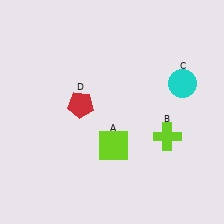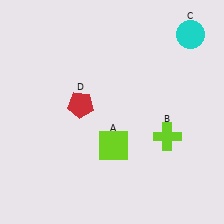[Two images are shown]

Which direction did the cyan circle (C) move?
The cyan circle (C) moved up.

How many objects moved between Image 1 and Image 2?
1 object moved between the two images.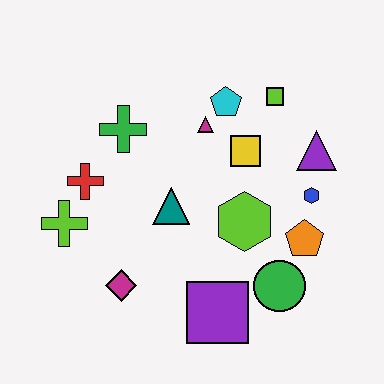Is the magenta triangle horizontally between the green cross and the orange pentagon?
Yes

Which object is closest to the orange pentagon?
The blue hexagon is closest to the orange pentagon.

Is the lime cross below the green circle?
No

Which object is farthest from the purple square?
The lime square is farthest from the purple square.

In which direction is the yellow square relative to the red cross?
The yellow square is to the right of the red cross.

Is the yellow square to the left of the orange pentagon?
Yes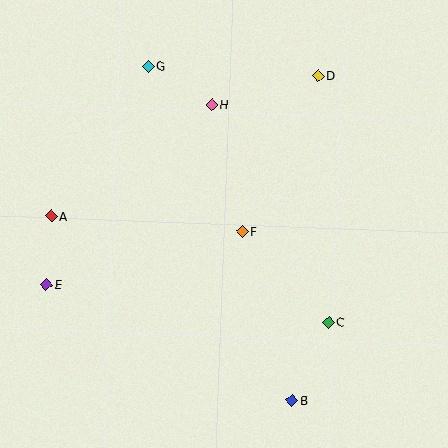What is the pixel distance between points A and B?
The distance between A and B is 303 pixels.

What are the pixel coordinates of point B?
Point B is at (292, 400).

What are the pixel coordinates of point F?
Point F is at (242, 231).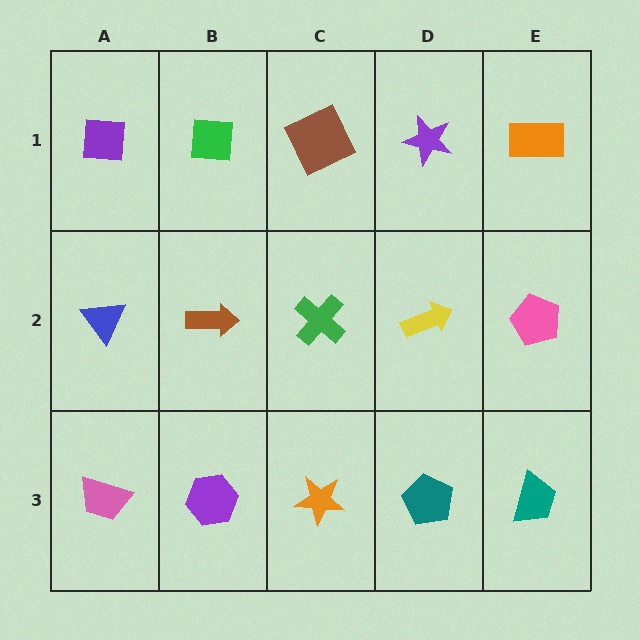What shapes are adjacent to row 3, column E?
A pink pentagon (row 2, column E), a teal pentagon (row 3, column D).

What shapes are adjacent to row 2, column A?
A purple square (row 1, column A), a pink trapezoid (row 3, column A), a brown arrow (row 2, column B).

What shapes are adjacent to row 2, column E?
An orange rectangle (row 1, column E), a teal trapezoid (row 3, column E), a yellow arrow (row 2, column D).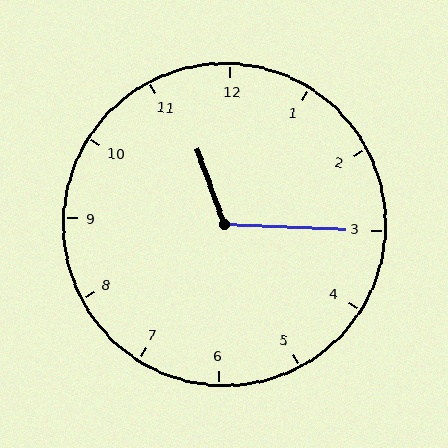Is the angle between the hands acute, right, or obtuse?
It is obtuse.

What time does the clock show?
11:15.